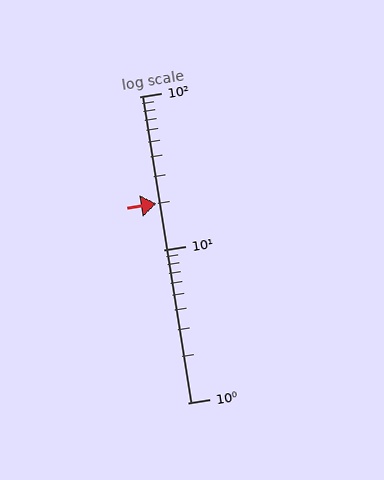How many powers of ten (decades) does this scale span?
The scale spans 2 decades, from 1 to 100.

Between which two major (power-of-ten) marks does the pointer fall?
The pointer is between 10 and 100.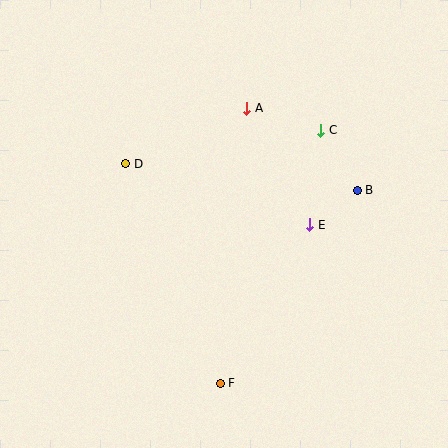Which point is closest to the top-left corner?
Point D is closest to the top-left corner.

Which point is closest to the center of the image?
Point E at (310, 225) is closest to the center.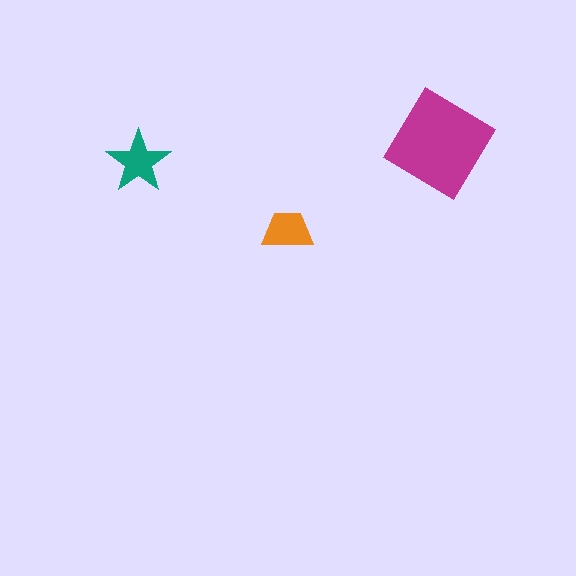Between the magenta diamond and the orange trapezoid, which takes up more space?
The magenta diamond.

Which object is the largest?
The magenta diamond.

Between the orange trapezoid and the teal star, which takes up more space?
The teal star.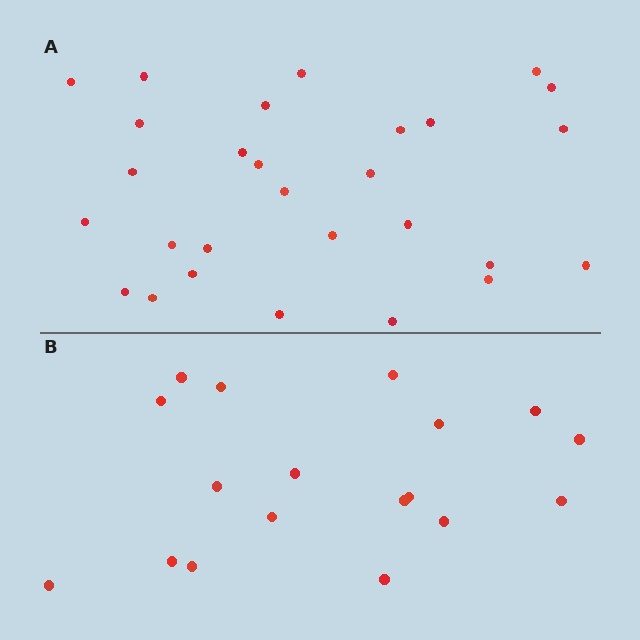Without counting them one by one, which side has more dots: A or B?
Region A (the top region) has more dots.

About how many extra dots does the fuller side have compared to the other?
Region A has roughly 10 or so more dots than region B.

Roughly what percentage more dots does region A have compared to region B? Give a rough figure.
About 55% more.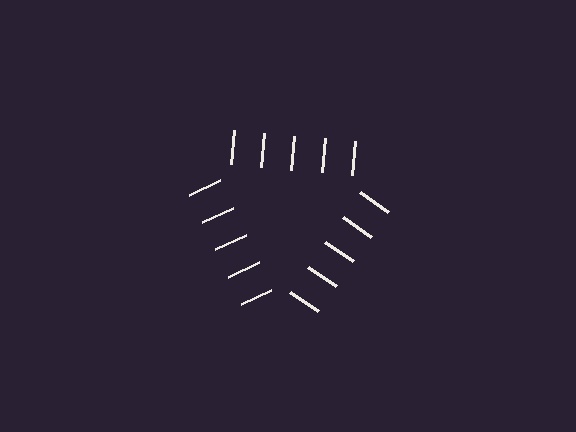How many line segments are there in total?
15 — 5 along each of the 3 edges.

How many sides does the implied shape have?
3 sides — the line-ends trace a triangle.